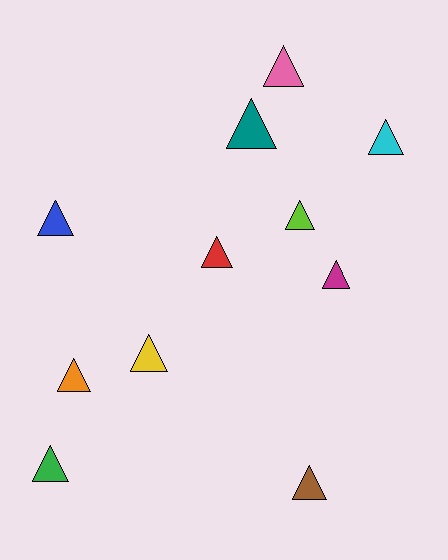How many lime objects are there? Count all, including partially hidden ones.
There is 1 lime object.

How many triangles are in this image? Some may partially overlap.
There are 11 triangles.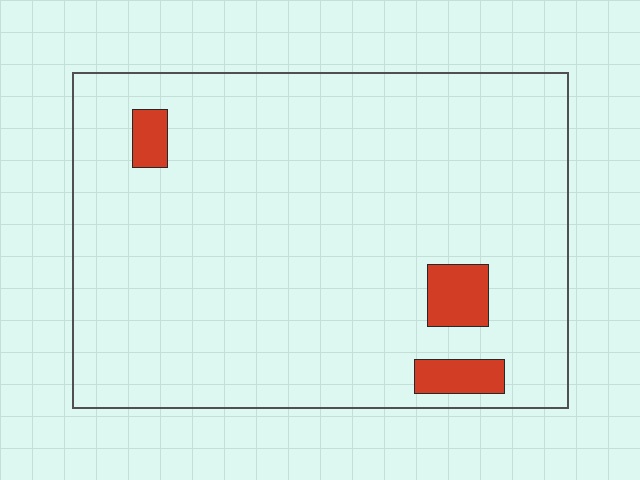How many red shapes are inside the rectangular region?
3.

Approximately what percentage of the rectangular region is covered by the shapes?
Approximately 5%.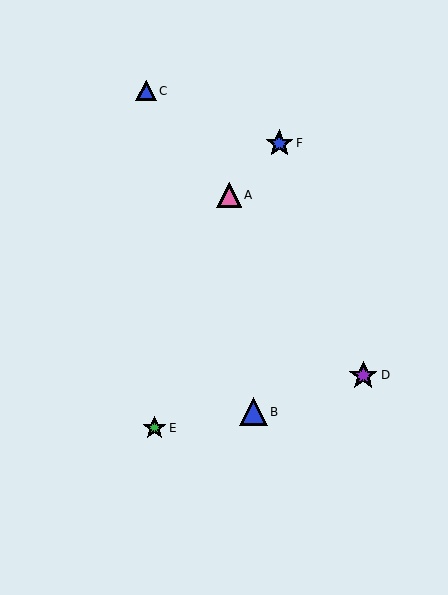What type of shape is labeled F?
Shape F is a blue star.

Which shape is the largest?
The purple star (labeled D) is the largest.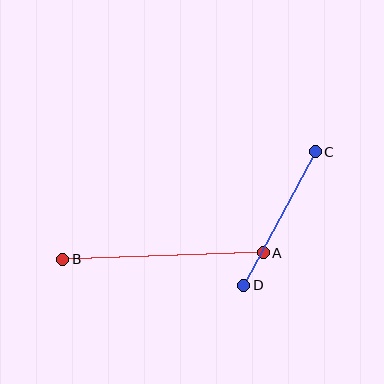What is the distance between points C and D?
The distance is approximately 151 pixels.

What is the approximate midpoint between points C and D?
The midpoint is at approximately (280, 218) pixels.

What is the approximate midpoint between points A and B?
The midpoint is at approximately (163, 256) pixels.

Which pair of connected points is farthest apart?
Points A and B are farthest apart.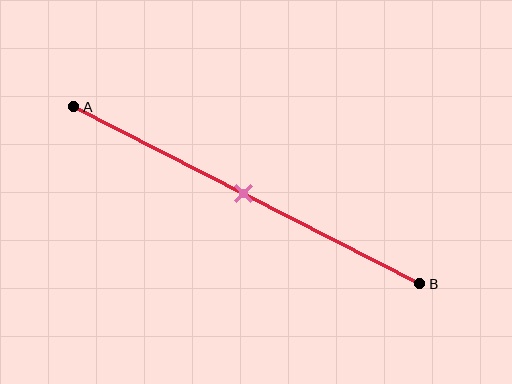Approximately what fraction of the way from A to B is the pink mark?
The pink mark is approximately 50% of the way from A to B.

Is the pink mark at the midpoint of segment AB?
Yes, the mark is approximately at the midpoint.